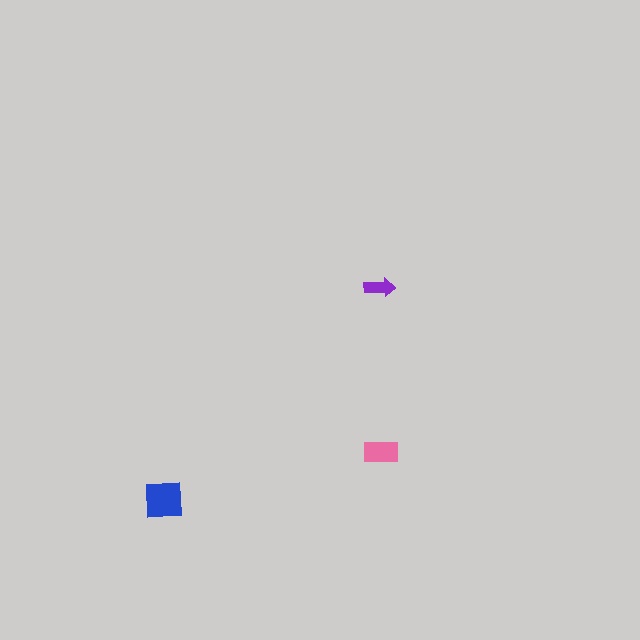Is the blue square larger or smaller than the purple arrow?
Larger.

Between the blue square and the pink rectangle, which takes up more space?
The blue square.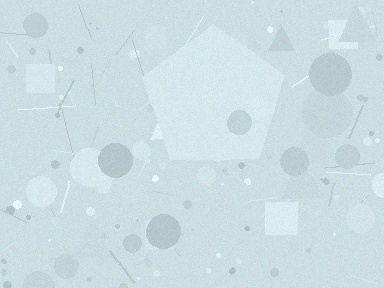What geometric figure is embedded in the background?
A pentagon is embedded in the background.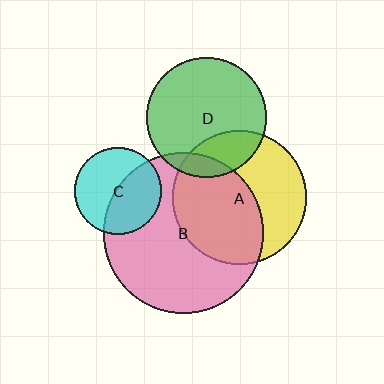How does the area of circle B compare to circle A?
Approximately 1.4 times.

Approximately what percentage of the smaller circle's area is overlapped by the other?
Approximately 25%.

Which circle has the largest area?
Circle B (pink).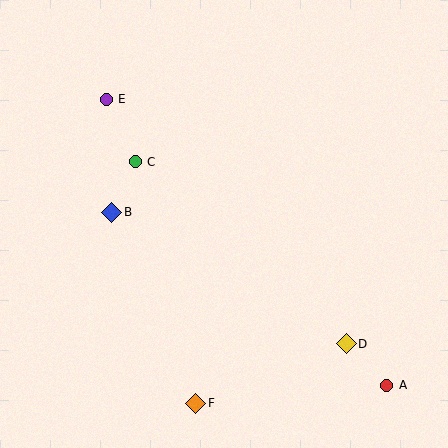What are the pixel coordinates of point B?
Point B is at (112, 212).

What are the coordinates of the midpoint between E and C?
The midpoint between E and C is at (121, 131).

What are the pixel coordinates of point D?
Point D is at (346, 344).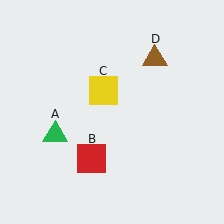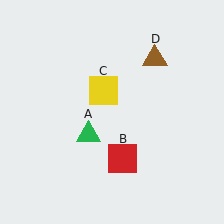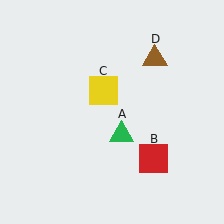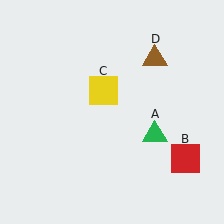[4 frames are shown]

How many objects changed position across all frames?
2 objects changed position: green triangle (object A), red square (object B).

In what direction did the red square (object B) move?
The red square (object B) moved right.